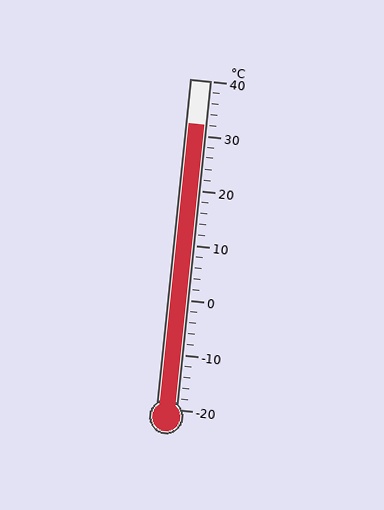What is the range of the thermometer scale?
The thermometer scale ranges from -20°C to 40°C.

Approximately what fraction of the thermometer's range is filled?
The thermometer is filled to approximately 85% of its range.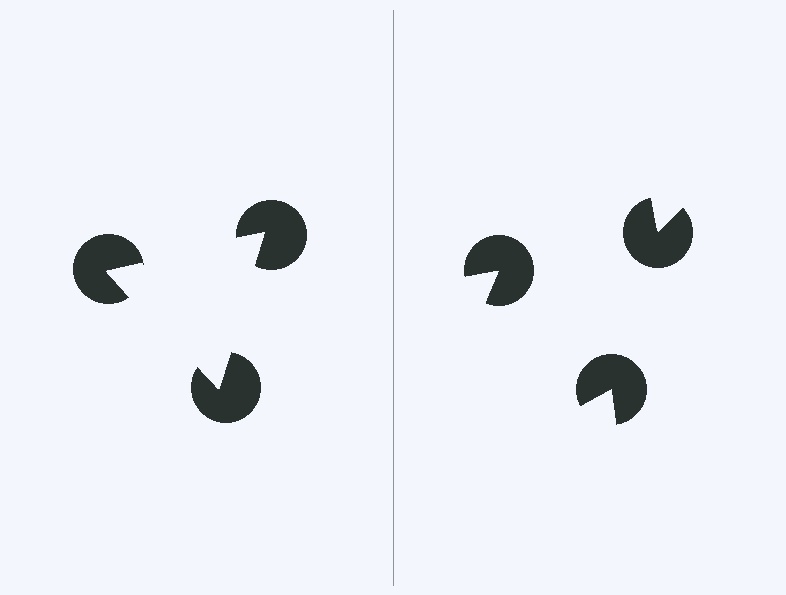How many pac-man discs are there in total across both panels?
6 — 3 on each side.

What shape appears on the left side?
An illusory triangle.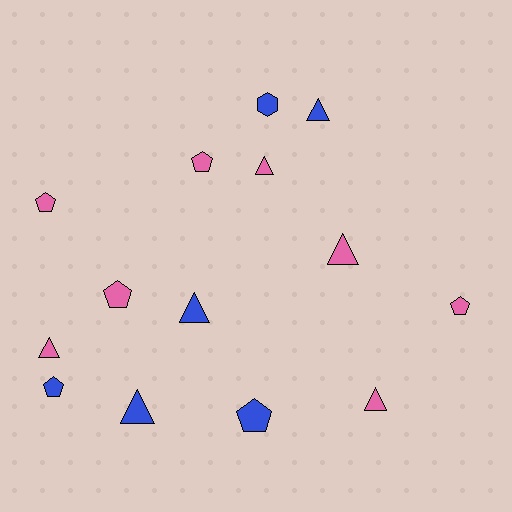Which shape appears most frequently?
Triangle, with 7 objects.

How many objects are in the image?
There are 14 objects.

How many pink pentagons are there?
There are 4 pink pentagons.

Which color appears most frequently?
Pink, with 8 objects.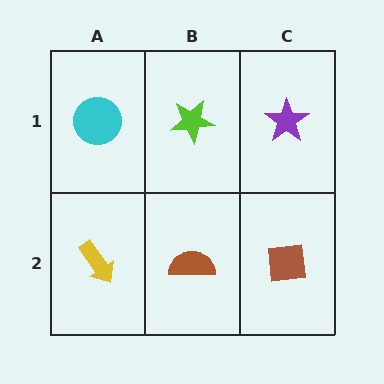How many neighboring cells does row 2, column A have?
2.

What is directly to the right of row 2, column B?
A brown square.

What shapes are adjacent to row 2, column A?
A cyan circle (row 1, column A), a brown semicircle (row 2, column B).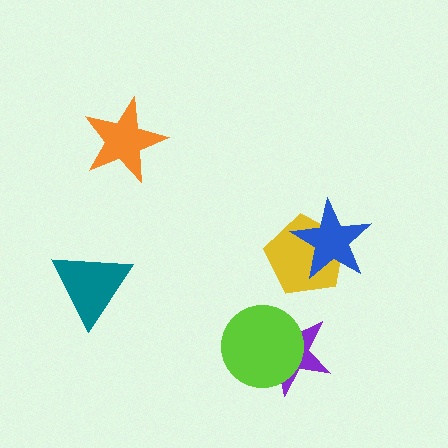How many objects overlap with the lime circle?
1 object overlaps with the lime circle.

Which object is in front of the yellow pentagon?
The blue star is in front of the yellow pentagon.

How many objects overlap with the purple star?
1 object overlaps with the purple star.